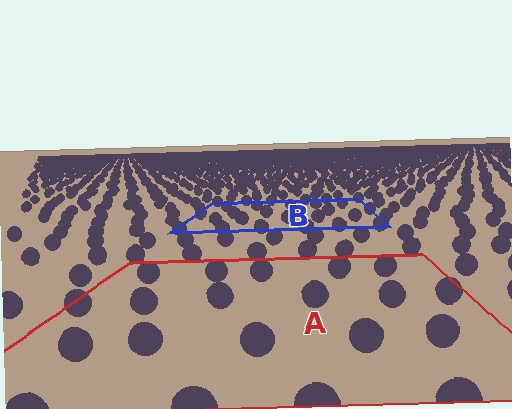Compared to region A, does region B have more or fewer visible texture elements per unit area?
Region B has more texture elements per unit area — they are packed more densely because it is farther away.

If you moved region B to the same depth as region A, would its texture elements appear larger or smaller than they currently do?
They would appear larger. At a closer depth, the same texture elements are projected at a bigger on-screen size.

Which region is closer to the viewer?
Region A is closer. The texture elements there are larger and more spread out.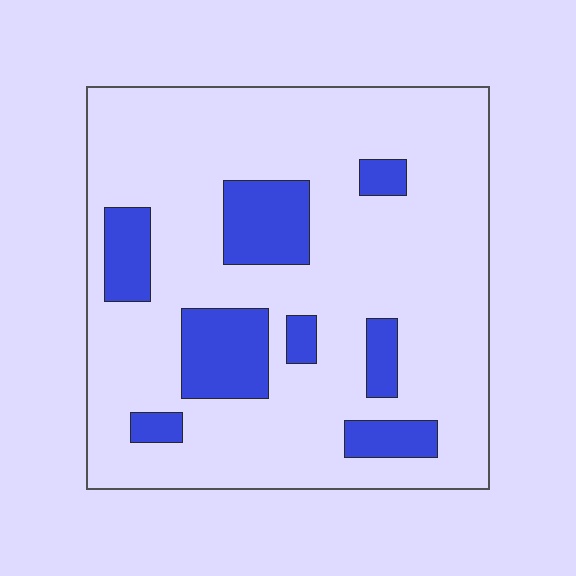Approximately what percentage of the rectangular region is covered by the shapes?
Approximately 20%.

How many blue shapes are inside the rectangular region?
8.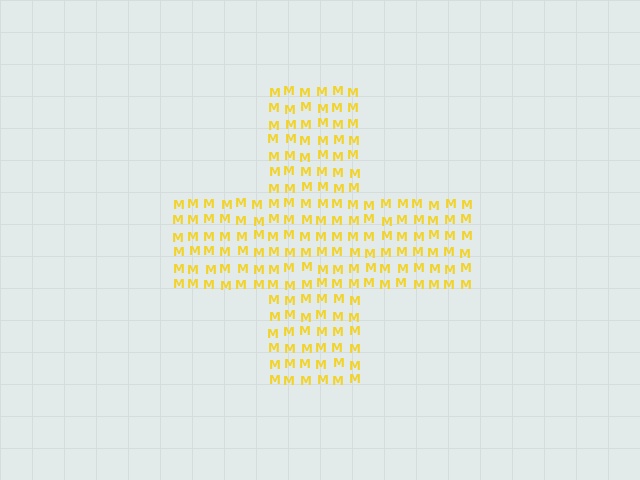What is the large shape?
The large shape is a cross.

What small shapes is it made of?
It is made of small letter M's.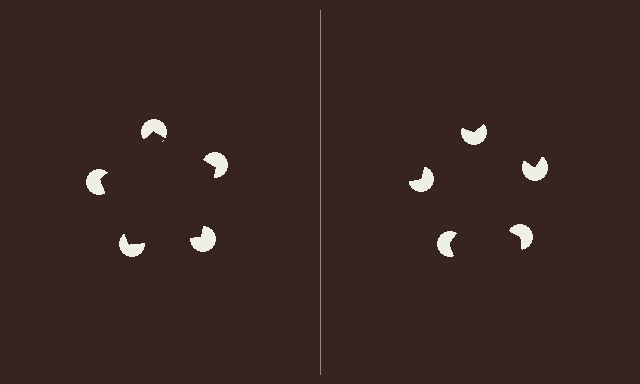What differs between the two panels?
The pac-man discs are positioned identically on both sides; only the wedge orientations differ. On the left they align to a pentagon; on the right they are misaligned.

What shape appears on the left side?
An illusory pentagon.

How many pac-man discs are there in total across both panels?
10 — 5 on each side.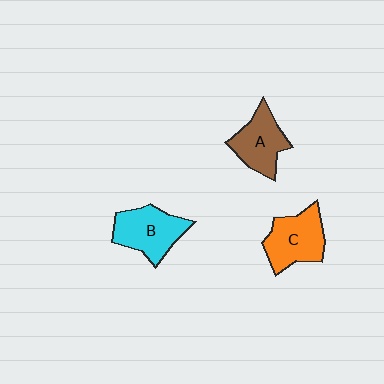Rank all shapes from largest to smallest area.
From largest to smallest: B (cyan), C (orange), A (brown).